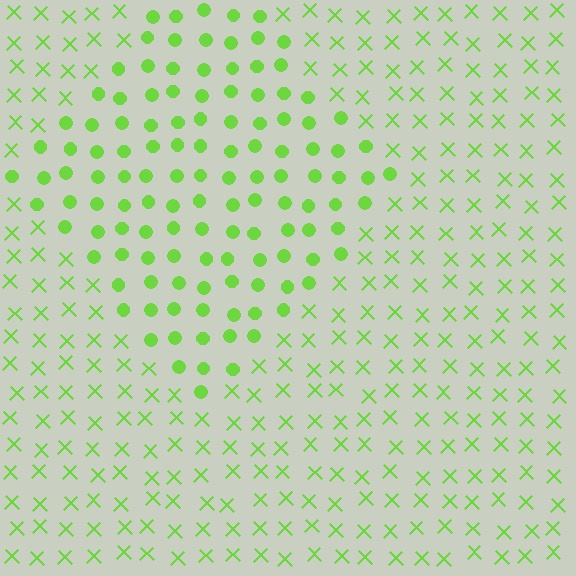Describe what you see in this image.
The image is filled with small lime elements arranged in a uniform grid. A diamond-shaped region contains circles, while the surrounding area contains X marks. The boundary is defined purely by the change in element shape.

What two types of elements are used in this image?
The image uses circles inside the diamond region and X marks outside it.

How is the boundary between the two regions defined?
The boundary is defined by a change in element shape: circles inside vs. X marks outside. All elements share the same color and spacing.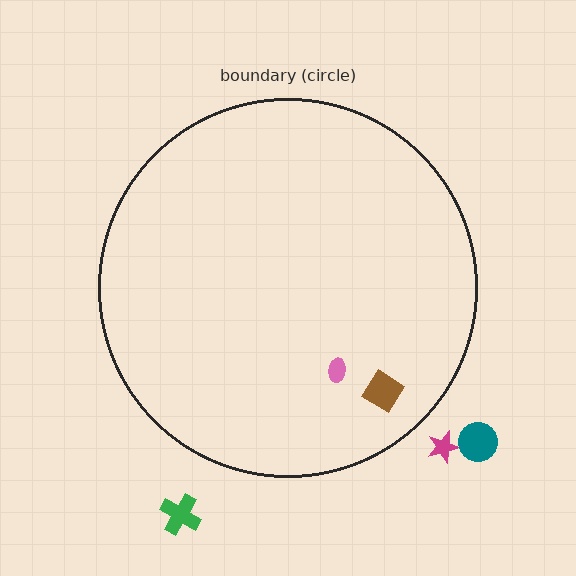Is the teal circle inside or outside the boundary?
Outside.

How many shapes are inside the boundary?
2 inside, 3 outside.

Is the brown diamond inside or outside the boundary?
Inside.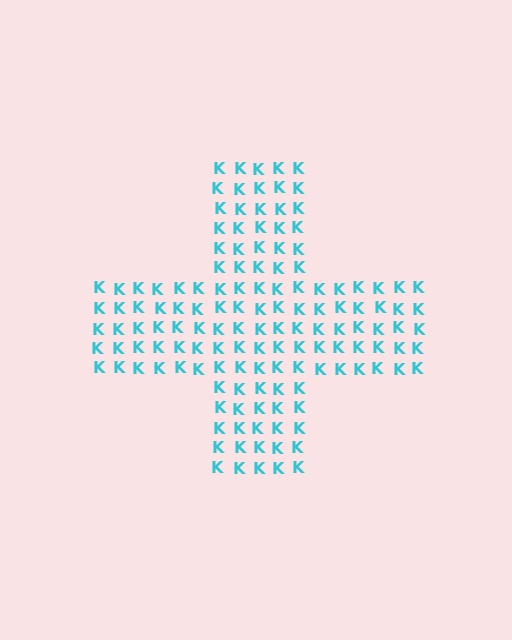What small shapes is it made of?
It is made of small letter K's.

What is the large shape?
The large shape is a cross.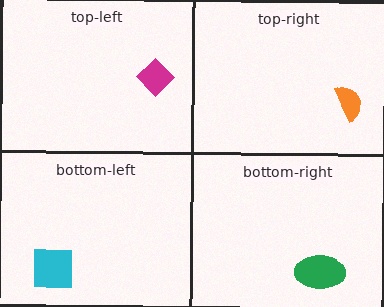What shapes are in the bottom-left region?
The cyan square.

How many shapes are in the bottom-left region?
1.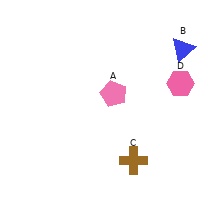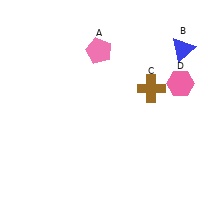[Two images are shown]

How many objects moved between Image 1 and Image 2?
2 objects moved between the two images.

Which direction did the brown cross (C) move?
The brown cross (C) moved up.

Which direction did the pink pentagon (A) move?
The pink pentagon (A) moved up.